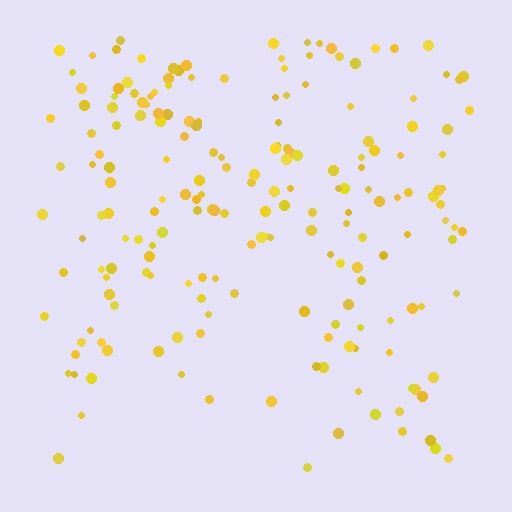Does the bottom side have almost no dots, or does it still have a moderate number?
Still a moderate number, just noticeably fewer than the top.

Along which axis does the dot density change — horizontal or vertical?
Vertical.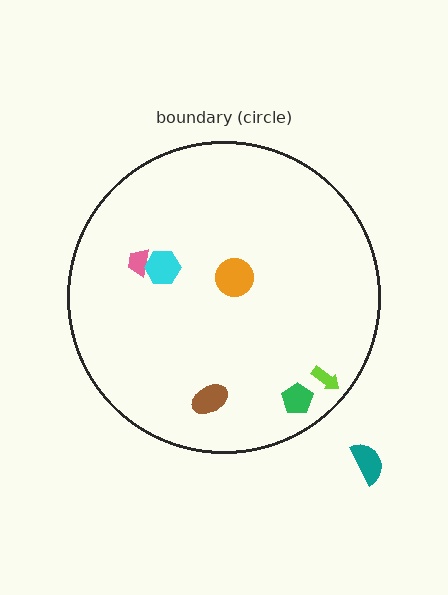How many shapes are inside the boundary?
6 inside, 1 outside.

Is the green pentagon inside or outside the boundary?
Inside.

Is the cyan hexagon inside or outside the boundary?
Inside.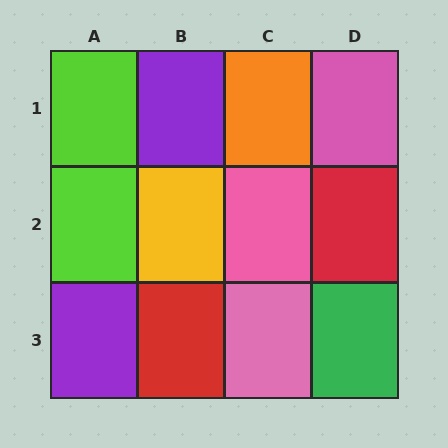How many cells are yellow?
1 cell is yellow.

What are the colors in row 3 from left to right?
Purple, red, pink, green.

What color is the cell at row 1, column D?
Pink.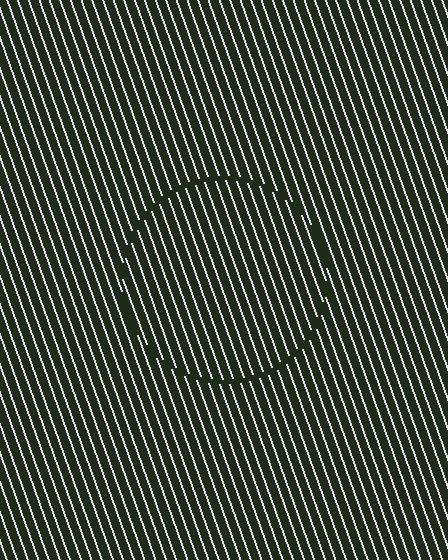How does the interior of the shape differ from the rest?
The interior of the shape contains the same grating, shifted by half a period — the contour is defined by the phase discontinuity where line-ends from the inner and outer gratings abut.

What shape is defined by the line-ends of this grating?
An illusory circle. The interior of the shape contains the same grating, shifted by half a period — the contour is defined by the phase discontinuity where line-ends from the inner and outer gratings abut.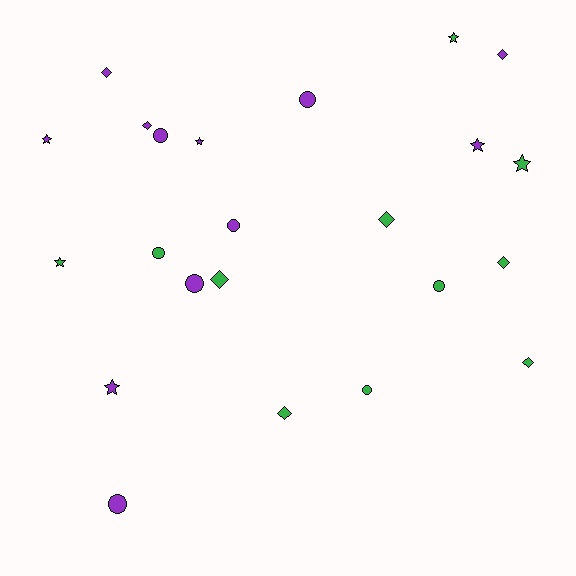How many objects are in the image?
There are 23 objects.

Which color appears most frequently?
Purple, with 12 objects.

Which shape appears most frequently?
Circle, with 8 objects.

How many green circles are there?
There are 3 green circles.